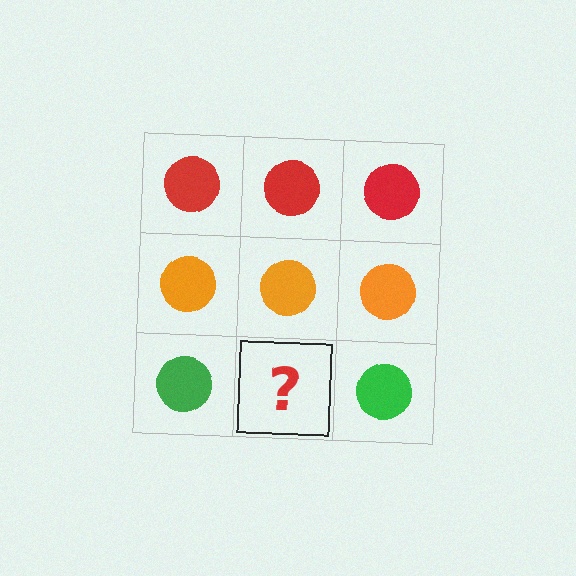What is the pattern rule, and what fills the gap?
The rule is that each row has a consistent color. The gap should be filled with a green circle.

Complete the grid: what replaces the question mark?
The question mark should be replaced with a green circle.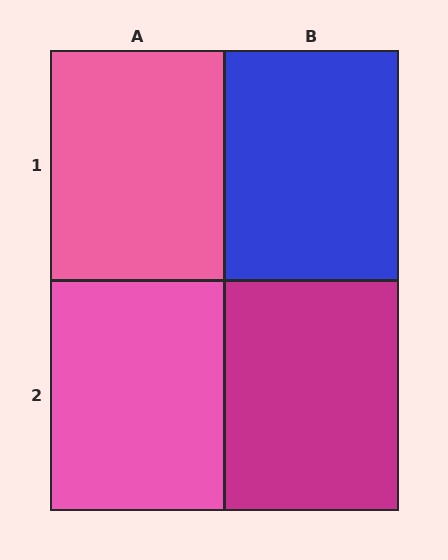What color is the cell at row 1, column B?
Blue.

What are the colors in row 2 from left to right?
Pink, magenta.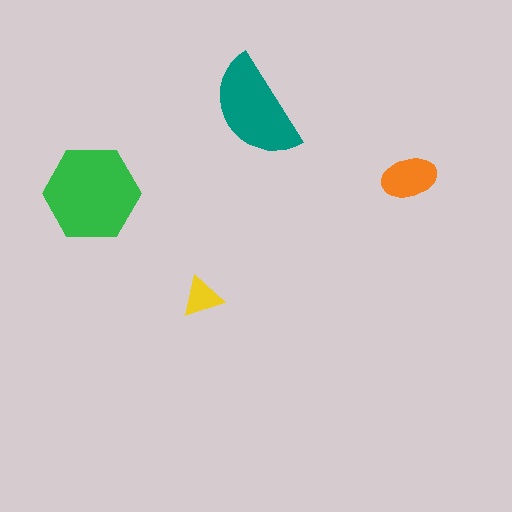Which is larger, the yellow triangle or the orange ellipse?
The orange ellipse.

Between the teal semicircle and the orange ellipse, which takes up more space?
The teal semicircle.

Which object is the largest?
The green hexagon.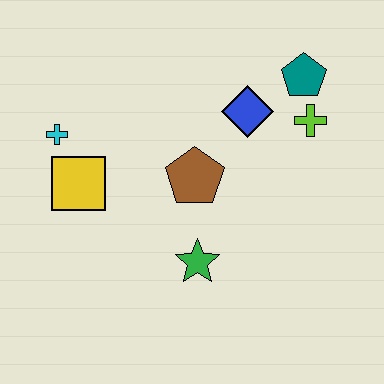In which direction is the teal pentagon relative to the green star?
The teal pentagon is above the green star.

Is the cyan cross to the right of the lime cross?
No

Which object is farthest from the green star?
The teal pentagon is farthest from the green star.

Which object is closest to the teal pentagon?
The lime cross is closest to the teal pentagon.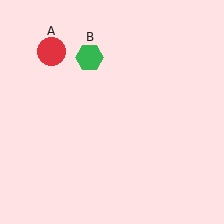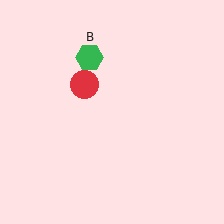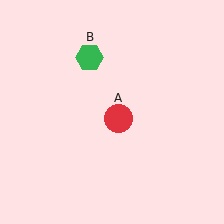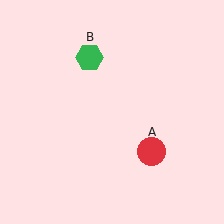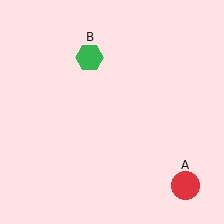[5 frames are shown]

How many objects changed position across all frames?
1 object changed position: red circle (object A).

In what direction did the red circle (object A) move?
The red circle (object A) moved down and to the right.